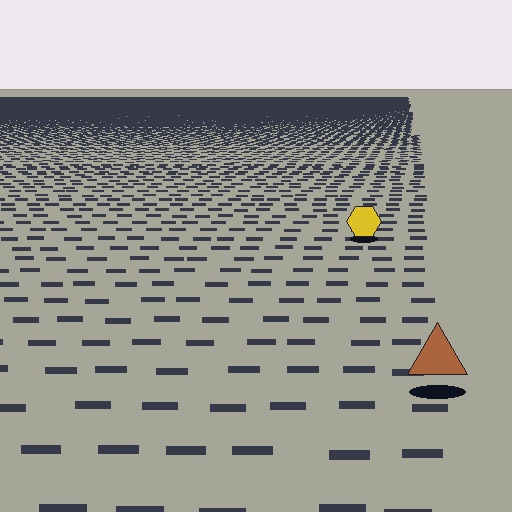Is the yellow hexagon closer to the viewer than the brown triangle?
No. The brown triangle is closer — you can tell from the texture gradient: the ground texture is coarser near it.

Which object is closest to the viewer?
The brown triangle is closest. The texture marks near it are larger and more spread out.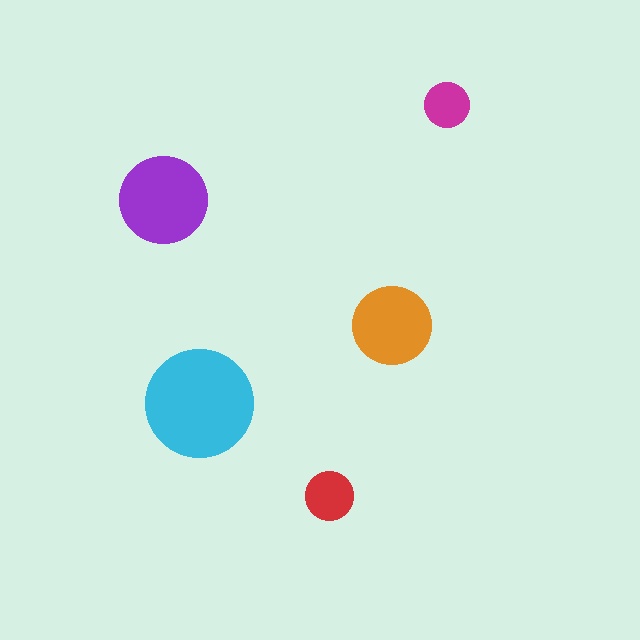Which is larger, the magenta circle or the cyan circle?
The cyan one.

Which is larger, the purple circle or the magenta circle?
The purple one.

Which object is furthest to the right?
The magenta circle is rightmost.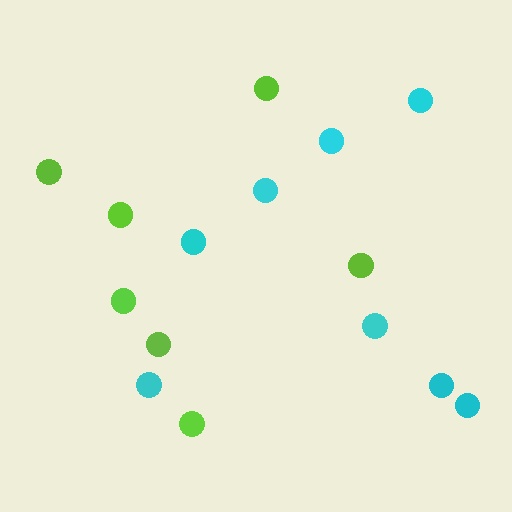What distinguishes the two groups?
There are 2 groups: one group of lime circles (7) and one group of cyan circles (8).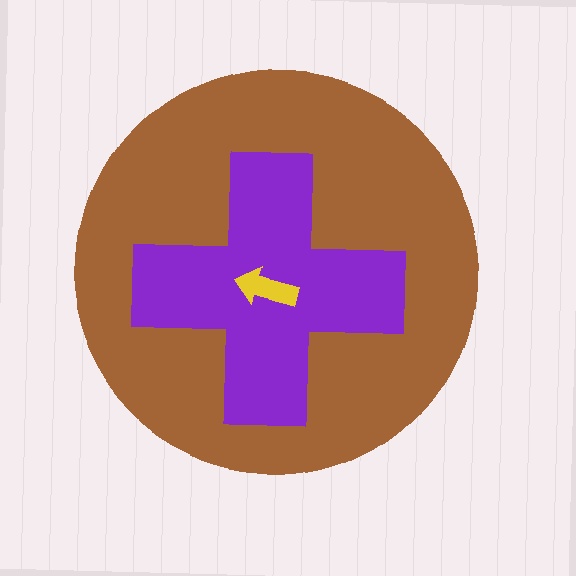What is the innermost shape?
The yellow arrow.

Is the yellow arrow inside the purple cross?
Yes.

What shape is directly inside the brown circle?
The purple cross.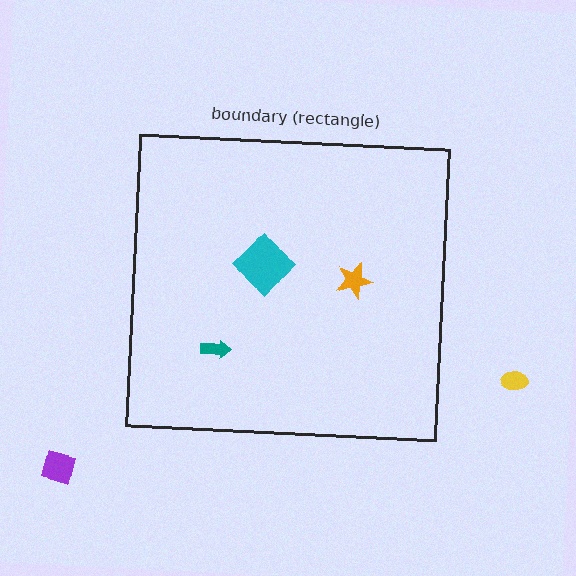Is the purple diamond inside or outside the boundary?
Outside.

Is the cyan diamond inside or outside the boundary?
Inside.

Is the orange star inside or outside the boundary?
Inside.